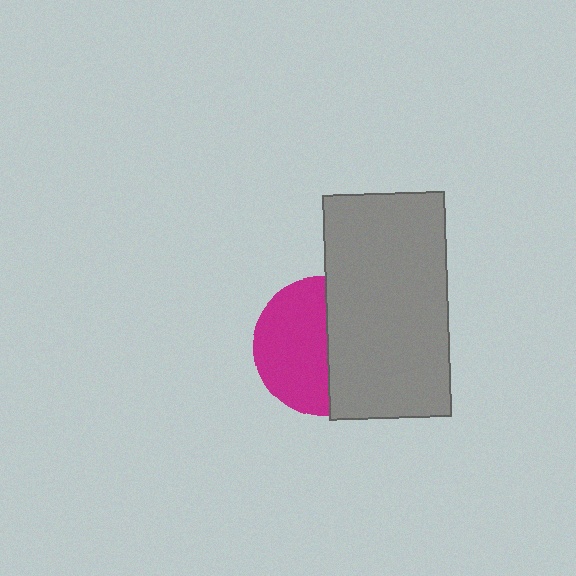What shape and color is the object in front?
The object in front is a gray rectangle.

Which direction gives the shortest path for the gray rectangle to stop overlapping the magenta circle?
Moving right gives the shortest separation.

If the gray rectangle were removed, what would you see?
You would see the complete magenta circle.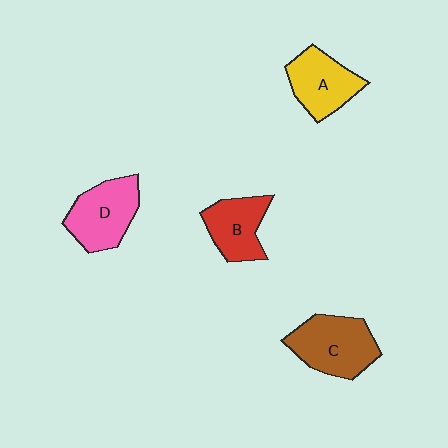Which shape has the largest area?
Shape C (brown).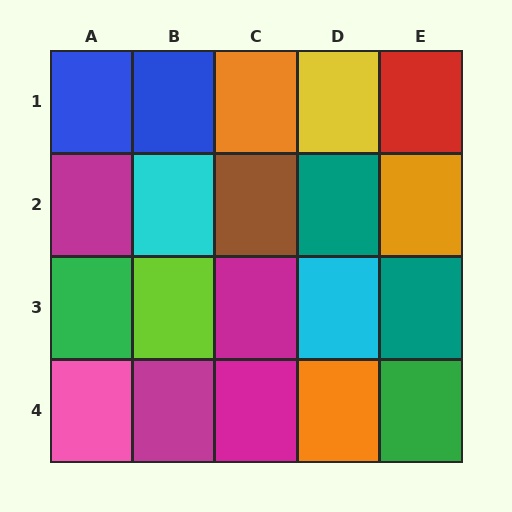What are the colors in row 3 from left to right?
Green, lime, magenta, cyan, teal.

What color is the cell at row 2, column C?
Brown.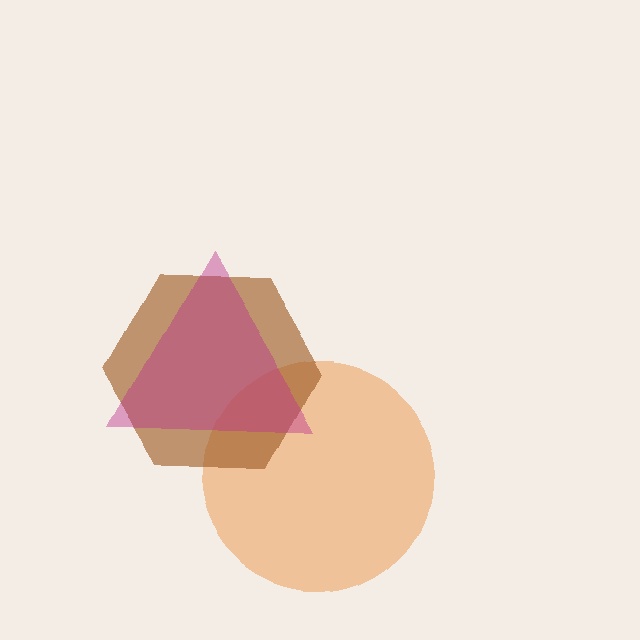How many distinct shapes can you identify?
There are 3 distinct shapes: an orange circle, a brown hexagon, a magenta triangle.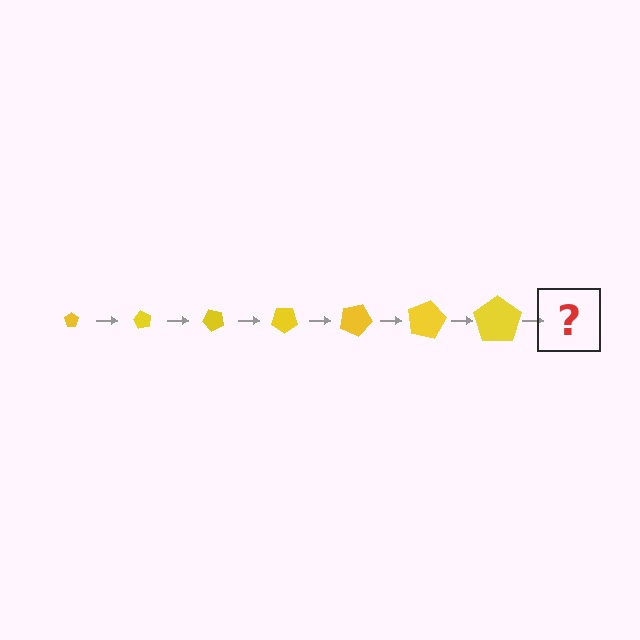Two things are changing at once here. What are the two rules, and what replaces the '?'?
The two rules are that the pentagon grows larger each step and it rotates 60 degrees each step. The '?' should be a pentagon, larger than the previous one and rotated 420 degrees from the start.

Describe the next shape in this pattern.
It should be a pentagon, larger than the previous one and rotated 420 degrees from the start.